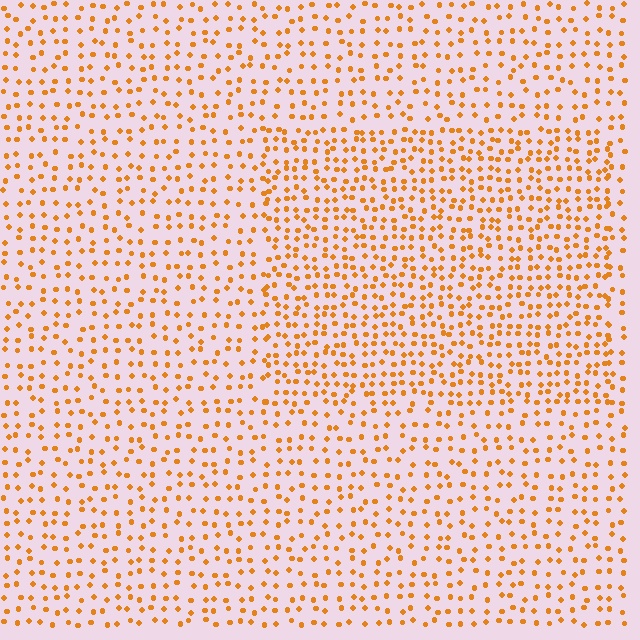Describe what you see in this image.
The image contains small orange elements arranged at two different densities. A rectangle-shaped region is visible where the elements are more densely packed than the surrounding area.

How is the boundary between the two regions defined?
The boundary is defined by a change in element density (approximately 1.6x ratio). All elements are the same color, size, and shape.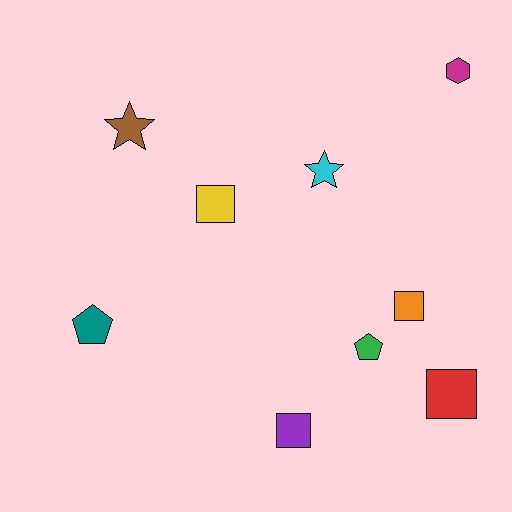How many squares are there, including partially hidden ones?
There are 4 squares.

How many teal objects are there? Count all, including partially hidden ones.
There is 1 teal object.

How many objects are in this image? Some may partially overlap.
There are 9 objects.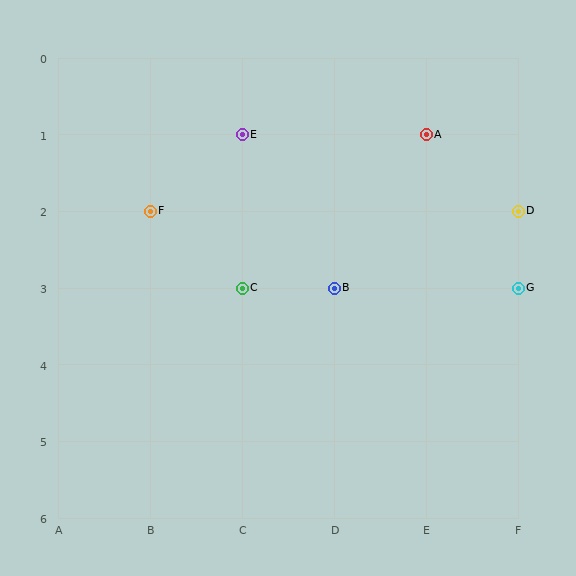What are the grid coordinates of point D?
Point D is at grid coordinates (F, 2).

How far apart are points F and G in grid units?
Points F and G are 4 columns and 1 row apart (about 4.1 grid units diagonally).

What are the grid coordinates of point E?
Point E is at grid coordinates (C, 1).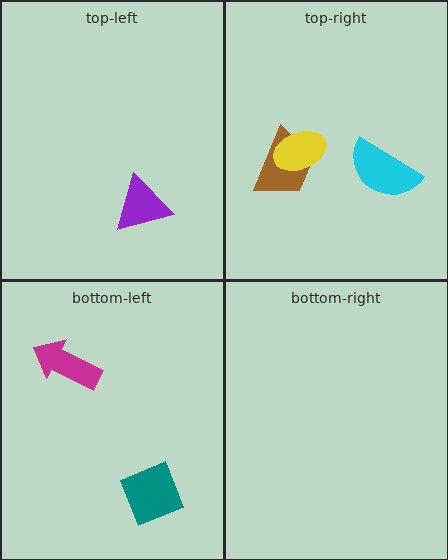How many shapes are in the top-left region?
1.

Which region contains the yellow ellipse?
The top-right region.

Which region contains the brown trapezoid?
The top-right region.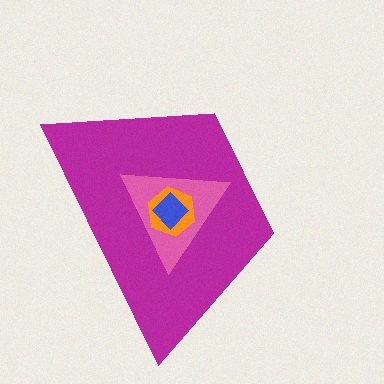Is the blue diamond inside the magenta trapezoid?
Yes.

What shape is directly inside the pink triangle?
The orange hexagon.